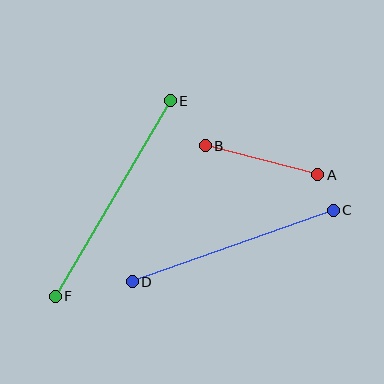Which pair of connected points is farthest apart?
Points E and F are farthest apart.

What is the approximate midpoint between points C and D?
The midpoint is at approximately (233, 246) pixels.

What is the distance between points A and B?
The distance is approximately 116 pixels.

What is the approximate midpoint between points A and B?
The midpoint is at approximately (261, 160) pixels.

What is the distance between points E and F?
The distance is approximately 227 pixels.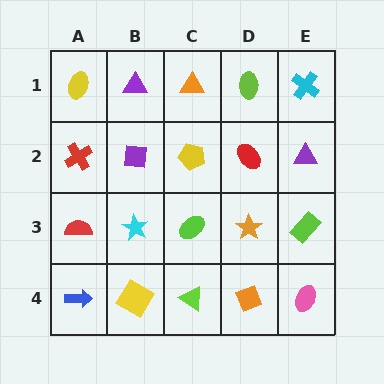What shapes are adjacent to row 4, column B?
A cyan star (row 3, column B), a blue arrow (row 4, column A), a lime triangle (row 4, column C).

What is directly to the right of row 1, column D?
A cyan cross.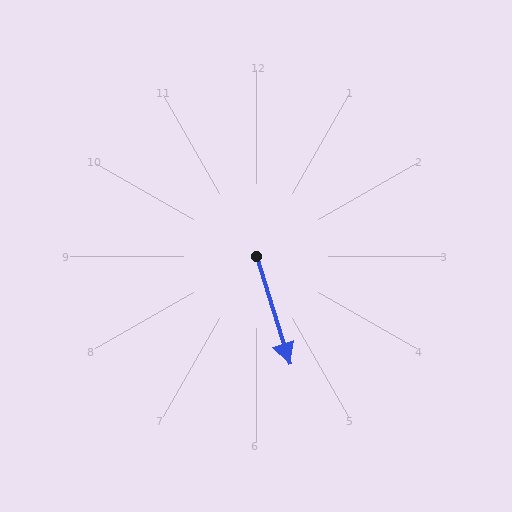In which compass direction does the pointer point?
South.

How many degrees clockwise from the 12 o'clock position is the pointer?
Approximately 163 degrees.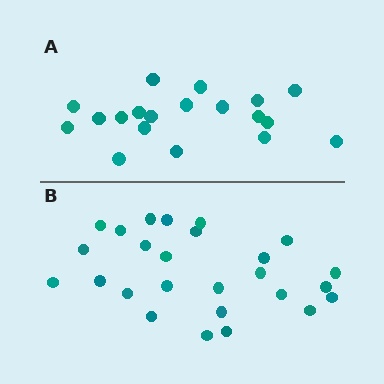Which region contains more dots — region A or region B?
Region B (the bottom region) has more dots.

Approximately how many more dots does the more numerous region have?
Region B has roughly 8 or so more dots than region A.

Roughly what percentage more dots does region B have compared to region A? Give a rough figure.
About 35% more.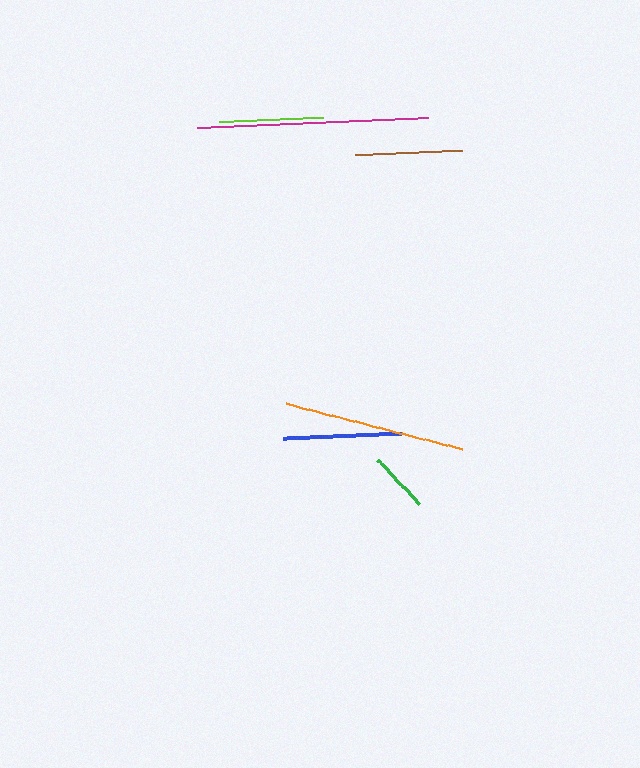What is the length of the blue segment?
The blue segment is approximately 118 pixels long.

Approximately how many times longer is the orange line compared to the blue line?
The orange line is approximately 1.5 times the length of the blue line.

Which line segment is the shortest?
The green line is the shortest at approximately 61 pixels.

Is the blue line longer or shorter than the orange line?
The orange line is longer than the blue line.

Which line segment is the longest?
The magenta line is the longest at approximately 231 pixels.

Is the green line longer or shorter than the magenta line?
The magenta line is longer than the green line.